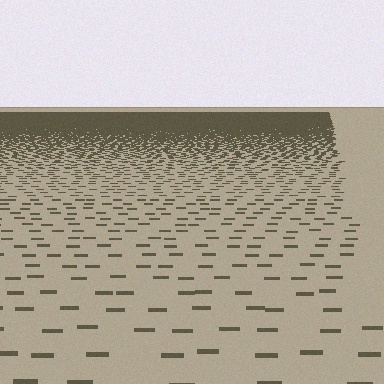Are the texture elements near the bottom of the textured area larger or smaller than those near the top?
Larger. Near the bottom, elements are closer to the viewer and appear at a bigger on-screen size.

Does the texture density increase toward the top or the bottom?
Density increases toward the top.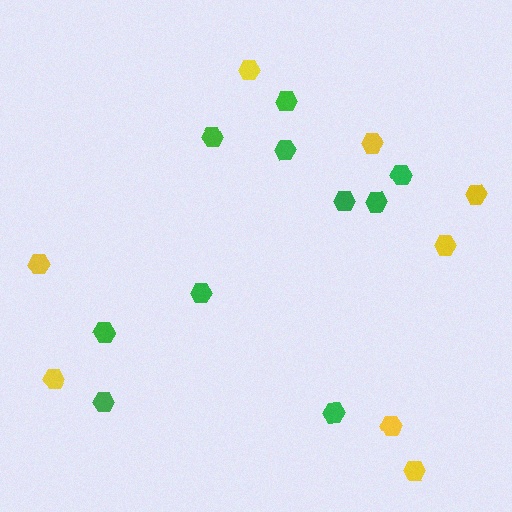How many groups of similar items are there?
There are 2 groups: one group of green hexagons (10) and one group of yellow hexagons (8).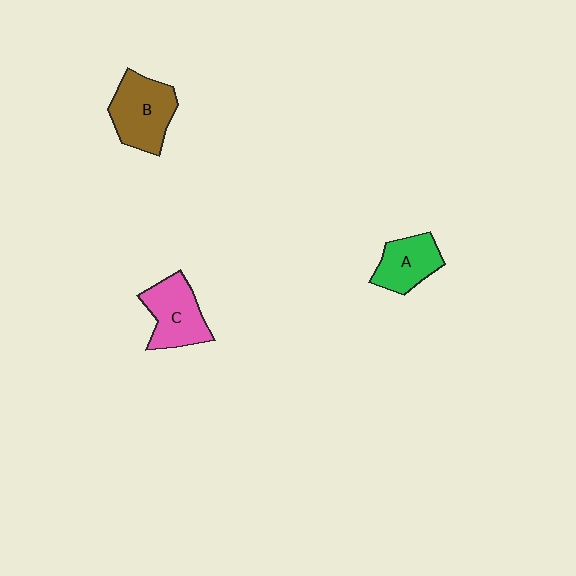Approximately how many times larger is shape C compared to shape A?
Approximately 1.2 times.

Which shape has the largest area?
Shape B (brown).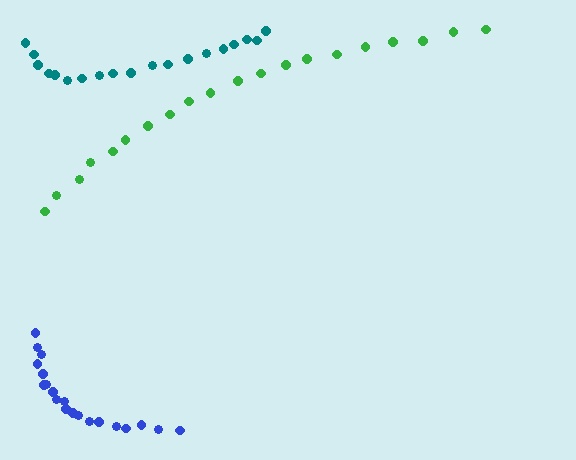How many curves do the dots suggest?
There are 3 distinct paths.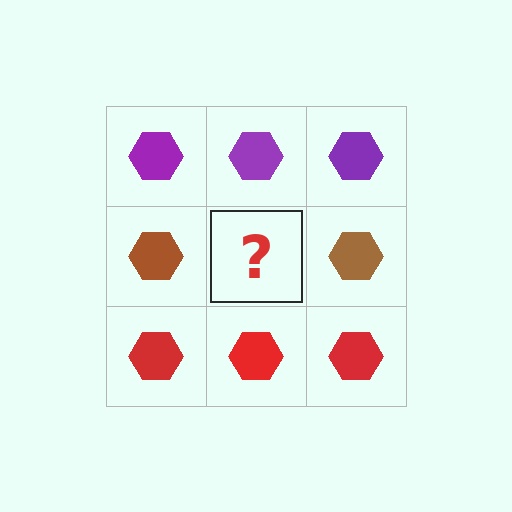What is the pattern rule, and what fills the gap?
The rule is that each row has a consistent color. The gap should be filled with a brown hexagon.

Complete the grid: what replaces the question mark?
The question mark should be replaced with a brown hexagon.